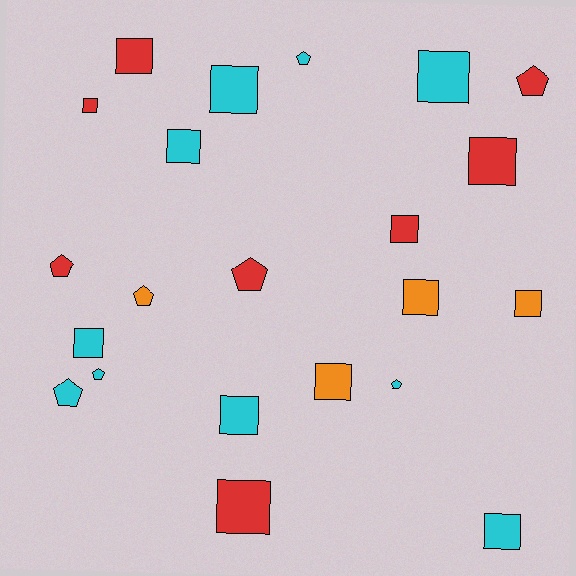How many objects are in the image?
There are 22 objects.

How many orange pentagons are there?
There is 1 orange pentagon.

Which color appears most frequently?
Cyan, with 10 objects.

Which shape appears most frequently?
Square, with 14 objects.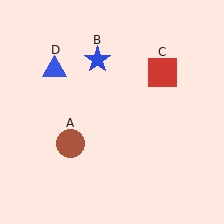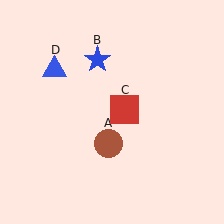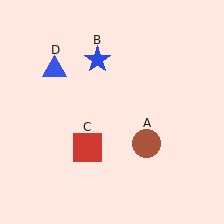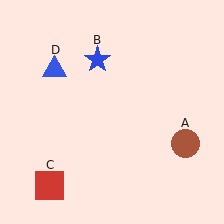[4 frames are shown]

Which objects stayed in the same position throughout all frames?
Blue star (object B) and blue triangle (object D) remained stationary.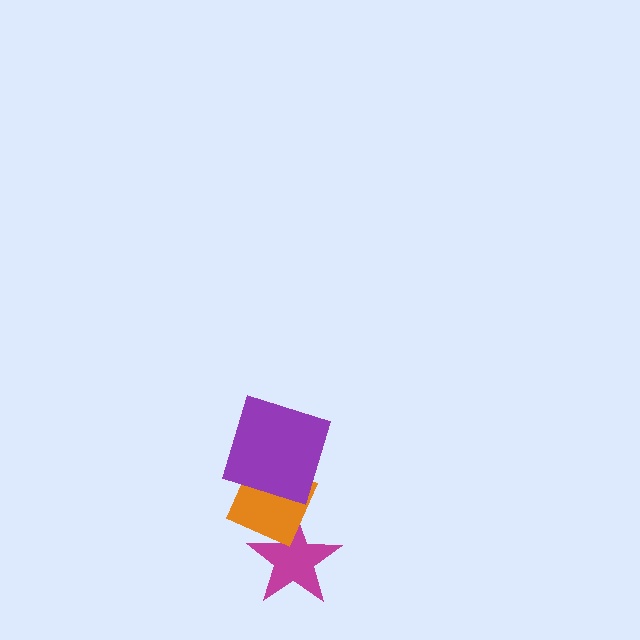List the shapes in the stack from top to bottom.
From top to bottom: the purple square, the orange diamond, the magenta star.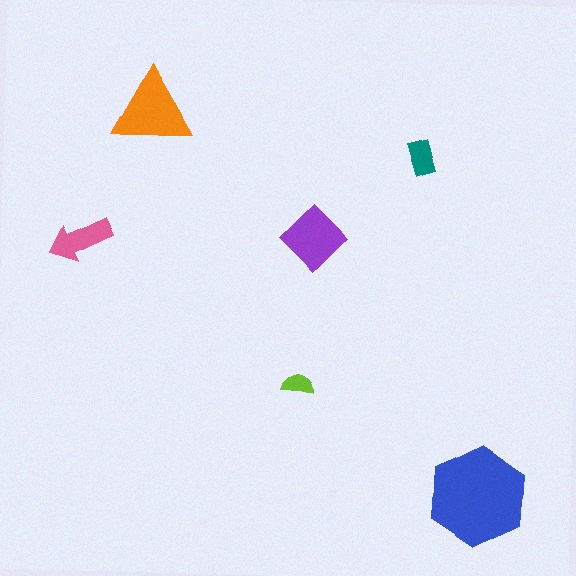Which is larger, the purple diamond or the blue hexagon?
The blue hexagon.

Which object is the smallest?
The lime semicircle.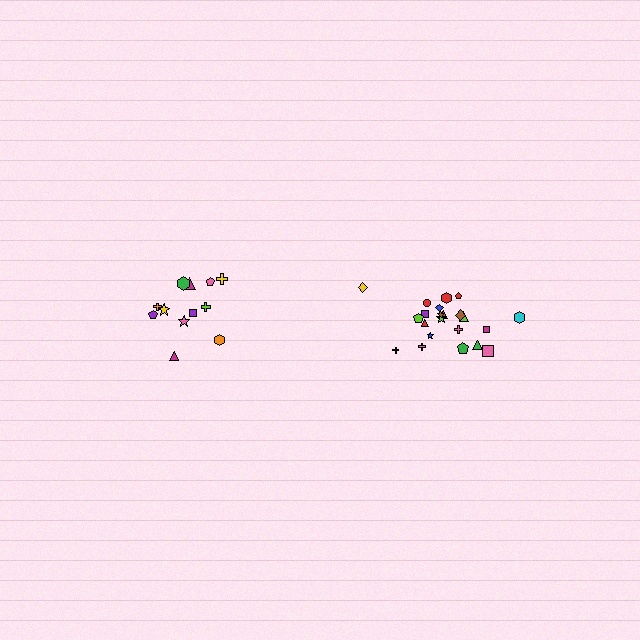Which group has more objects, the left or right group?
The right group.